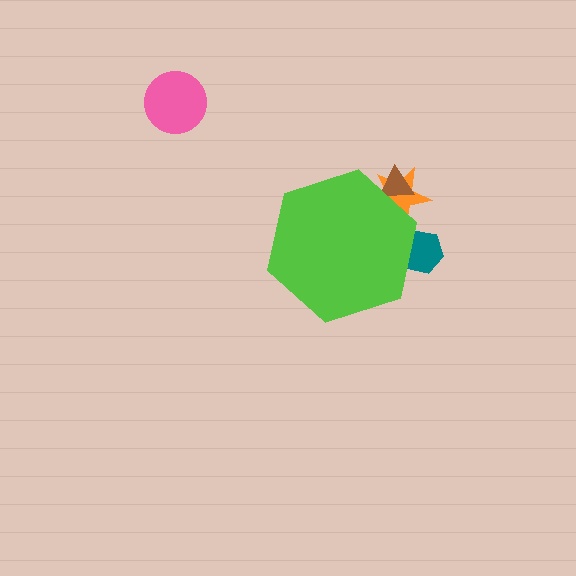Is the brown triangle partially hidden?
Yes, the brown triangle is partially hidden behind the lime hexagon.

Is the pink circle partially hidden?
No, the pink circle is fully visible.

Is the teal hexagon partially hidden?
Yes, the teal hexagon is partially hidden behind the lime hexagon.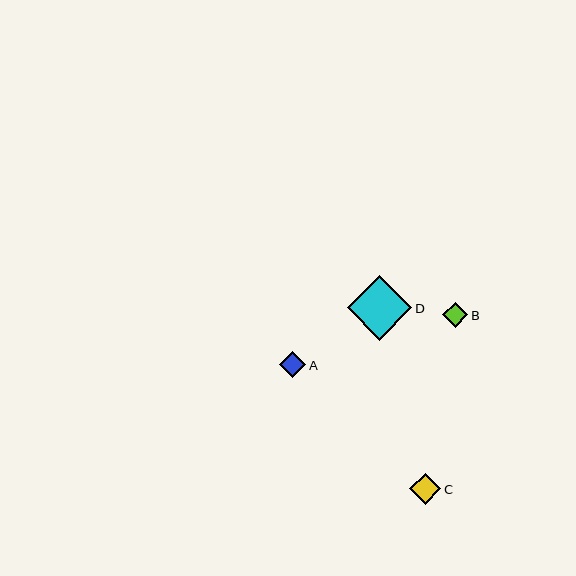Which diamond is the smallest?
Diamond B is the smallest with a size of approximately 25 pixels.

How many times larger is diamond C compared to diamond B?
Diamond C is approximately 1.3 times the size of diamond B.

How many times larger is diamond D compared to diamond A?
Diamond D is approximately 2.5 times the size of diamond A.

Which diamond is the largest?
Diamond D is the largest with a size of approximately 64 pixels.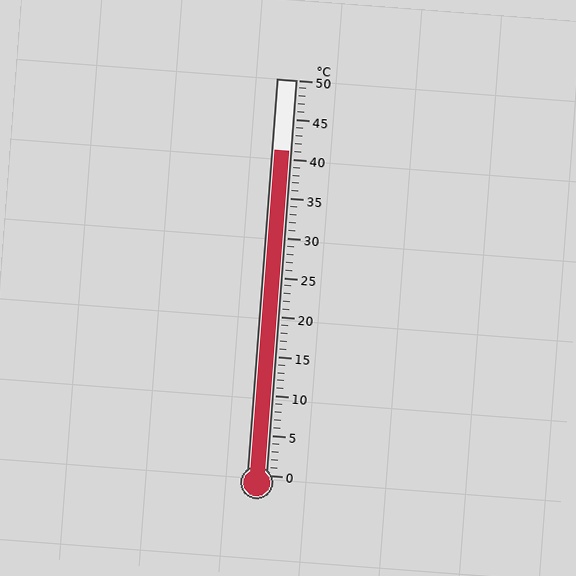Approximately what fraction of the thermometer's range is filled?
The thermometer is filled to approximately 80% of its range.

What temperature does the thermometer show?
The thermometer shows approximately 41°C.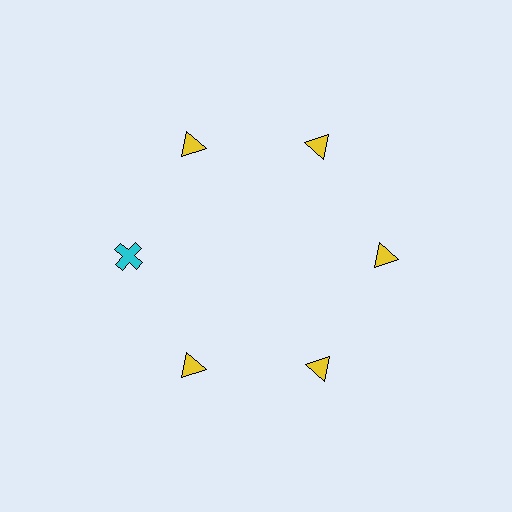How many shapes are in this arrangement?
There are 6 shapes arranged in a ring pattern.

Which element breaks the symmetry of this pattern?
The cyan cross at roughly the 9 o'clock position breaks the symmetry. All other shapes are yellow triangles.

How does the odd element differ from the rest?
It differs in both color (cyan instead of yellow) and shape (cross instead of triangle).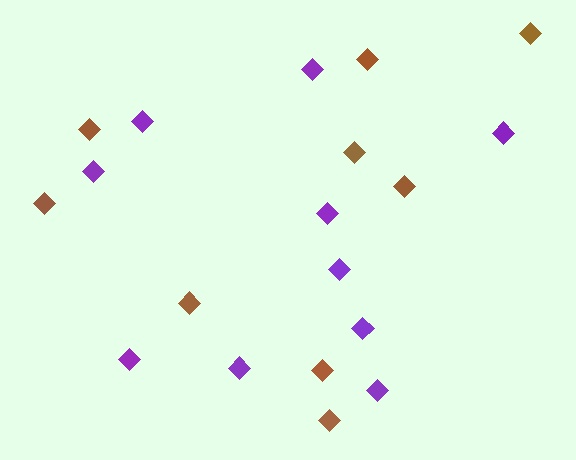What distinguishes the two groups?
There are 2 groups: one group of brown diamonds (9) and one group of purple diamonds (10).